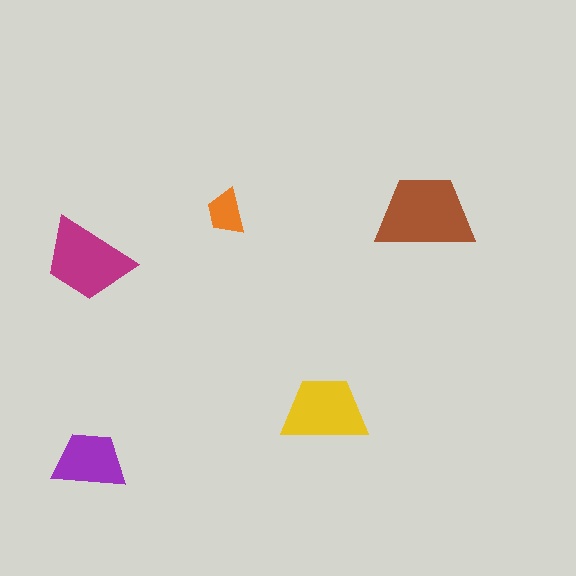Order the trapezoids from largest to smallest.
the brown one, the magenta one, the yellow one, the purple one, the orange one.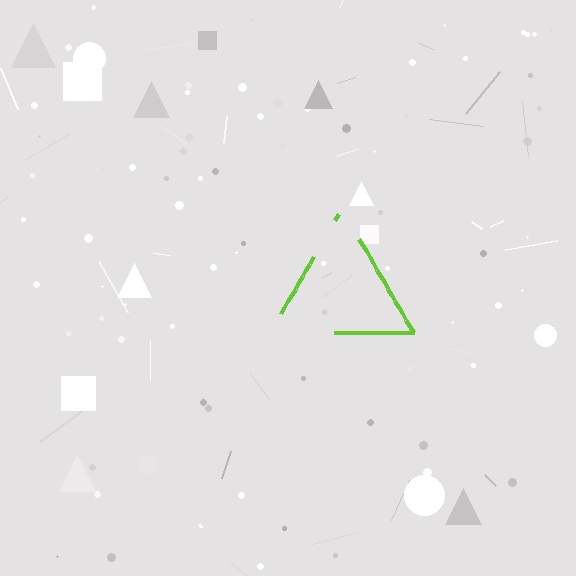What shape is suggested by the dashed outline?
The dashed outline suggests a triangle.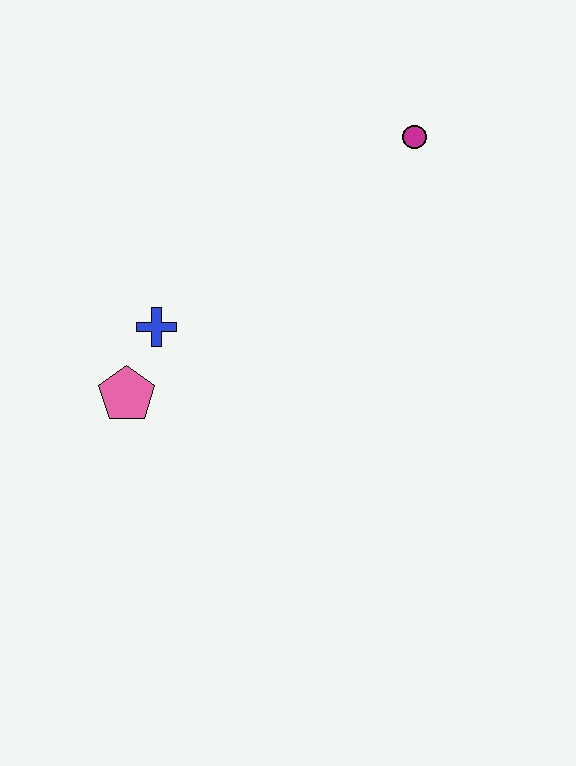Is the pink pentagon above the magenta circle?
No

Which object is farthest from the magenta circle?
The pink pentagon is farthest from the magenta circle.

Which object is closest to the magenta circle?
The blue cross is closest to the magenta circle.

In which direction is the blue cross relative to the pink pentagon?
The blue cross is above the pink pentagon.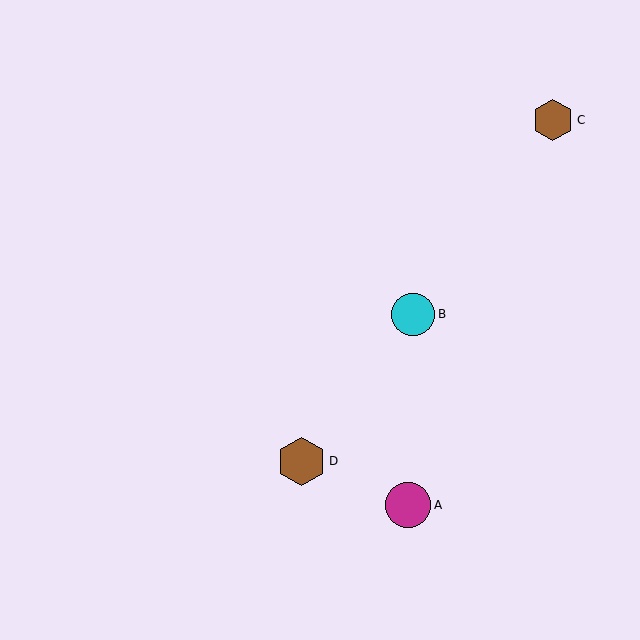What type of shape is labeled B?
Shape B is a cyan circle.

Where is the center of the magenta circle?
The center of the magenta circle is at (408, 505).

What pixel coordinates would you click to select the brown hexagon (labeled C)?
Click at (553, 120) to select the brown hexagon C.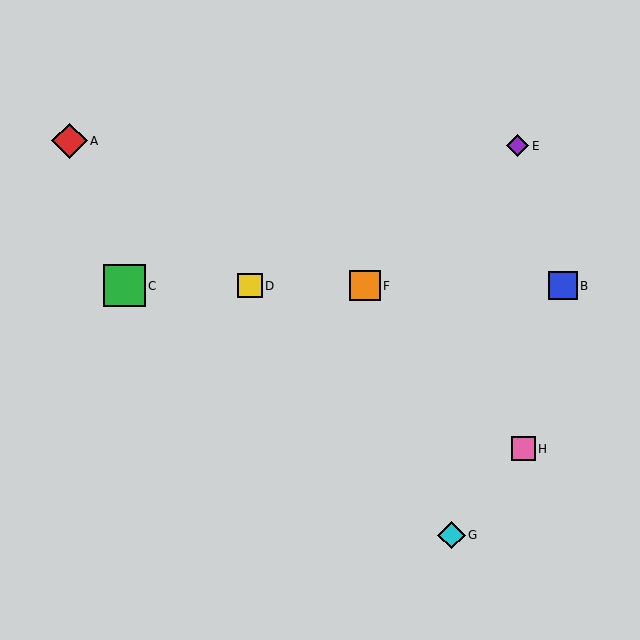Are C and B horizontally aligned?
Yes, both are at y≈286.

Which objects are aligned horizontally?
Objects B, C, D, F are aligned horizontally.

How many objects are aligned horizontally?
4 objects (B, C, D, F) are aligned horizontally.